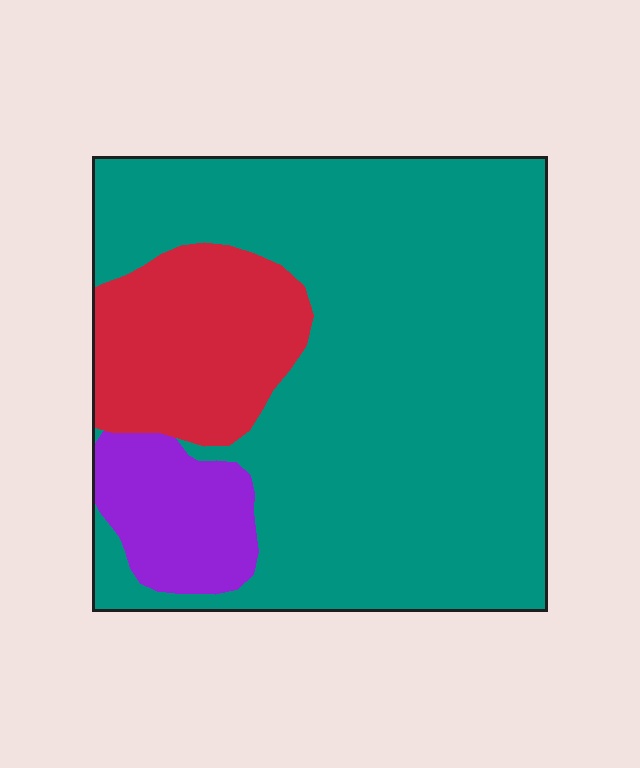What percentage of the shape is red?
Red covers around 15% of the shape.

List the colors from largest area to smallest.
From largest to smallest: teal, red, purple.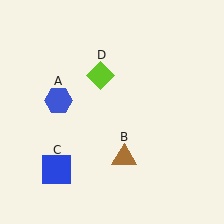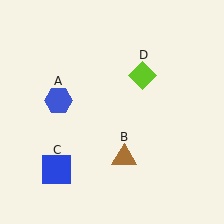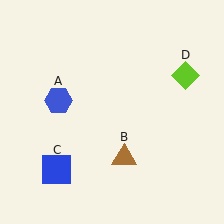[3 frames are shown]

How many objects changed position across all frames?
1 object changed position: lime diamond (object D).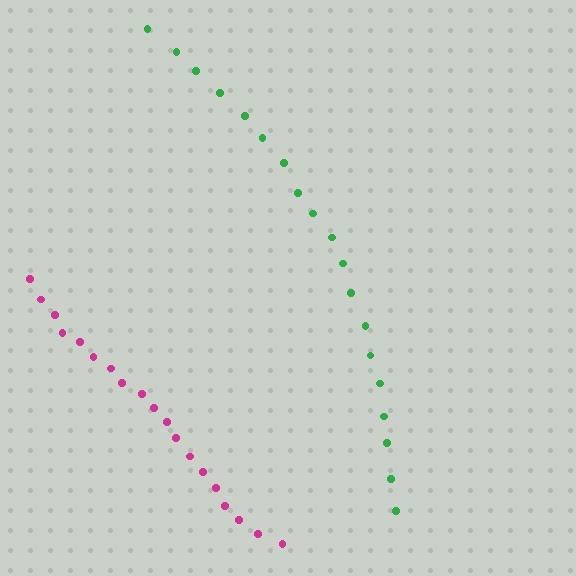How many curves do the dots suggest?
There are 2 distinct paths.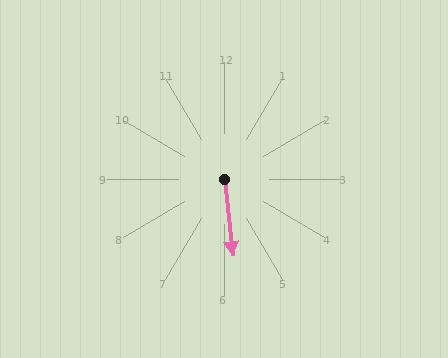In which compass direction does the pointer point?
South.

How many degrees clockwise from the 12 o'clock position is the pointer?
Approximately 174 degrees.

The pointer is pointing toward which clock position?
Roughly 6 o'clock.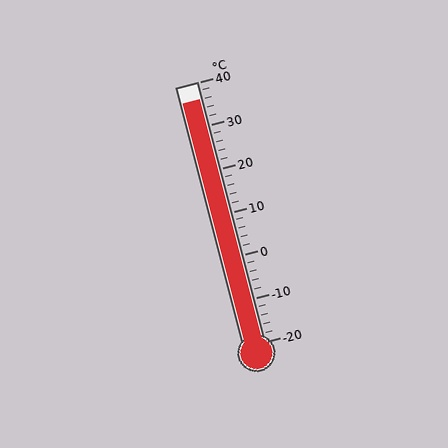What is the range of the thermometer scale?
The thermometer scale ranges from -20°C to 40°C.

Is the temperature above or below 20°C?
The temperature is above 20°C.